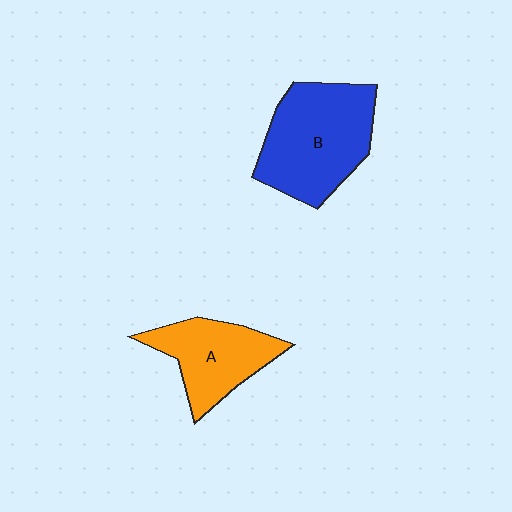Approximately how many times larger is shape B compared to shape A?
Approximately 1.4 times.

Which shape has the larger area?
Shape B (blue).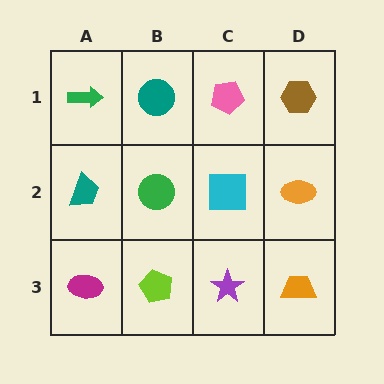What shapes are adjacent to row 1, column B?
A green circle (row 2, column B), a green arrow (row 1, column A), a pink pentagon (row 1, column C).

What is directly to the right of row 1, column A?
A teal circle.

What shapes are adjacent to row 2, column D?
A brown hexagon (row 1, column D), an orange trapezoid (row 3, column D), a cyan square (row 2, column C).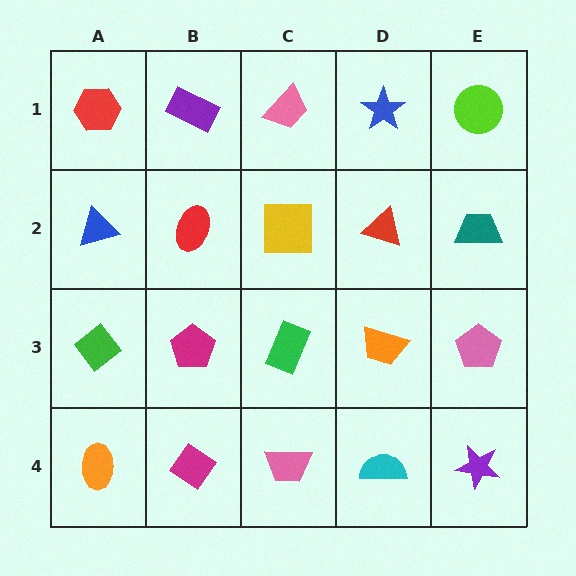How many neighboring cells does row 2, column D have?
4.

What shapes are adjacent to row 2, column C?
A pink trapezoid (row 1, column C), a green rectangle (row 3, column C), a red ellipse (row 2, column B), a red triangle (row 2, column D).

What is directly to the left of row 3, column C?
A magenta pentagon.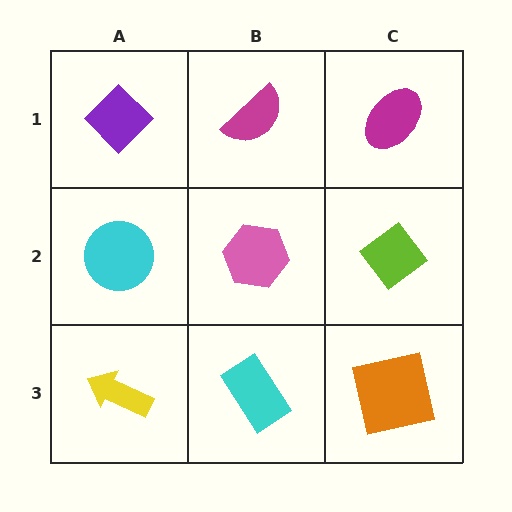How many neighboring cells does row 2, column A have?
3.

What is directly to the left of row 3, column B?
A yellow arrow.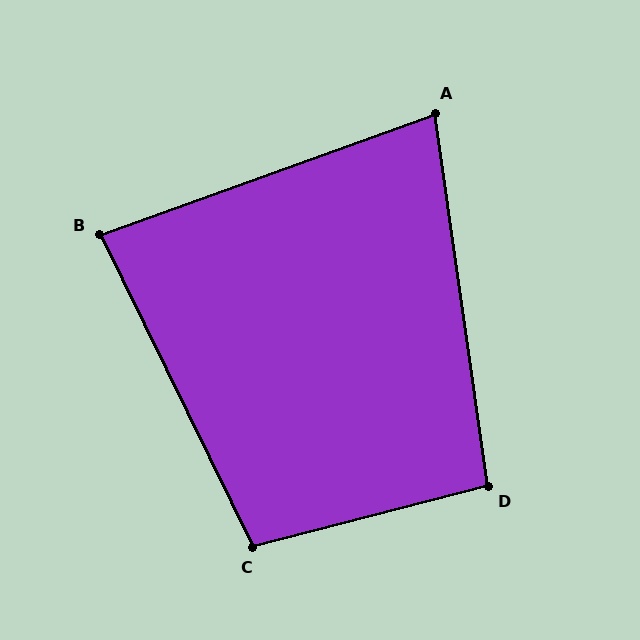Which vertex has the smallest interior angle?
A, at approximately 78 degrees.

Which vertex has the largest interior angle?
C, at approximately 102 degrees.